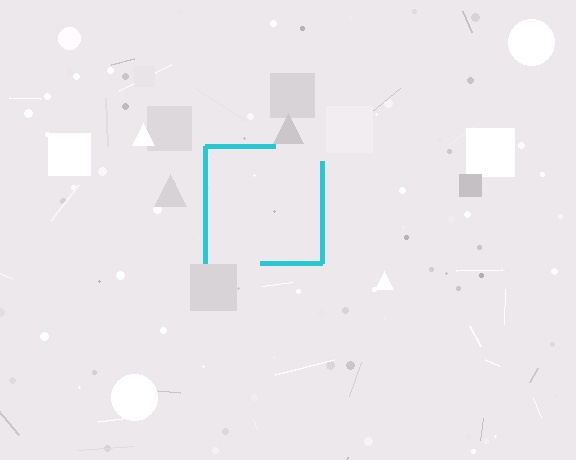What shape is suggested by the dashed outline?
The dashed outline suggests a square.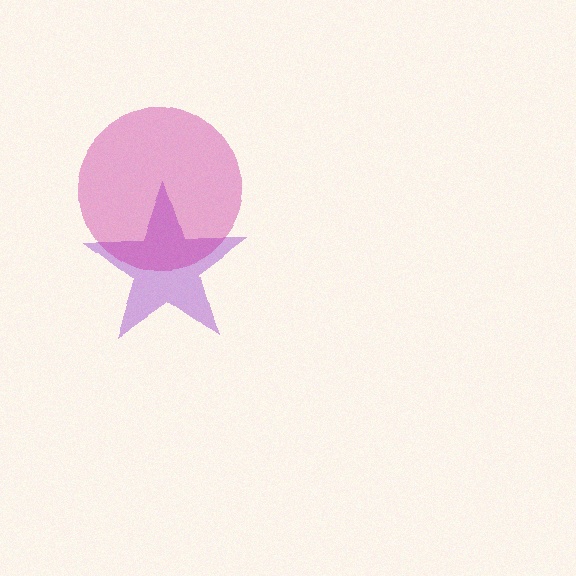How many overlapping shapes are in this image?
There are 2 overlapping shapes in the image.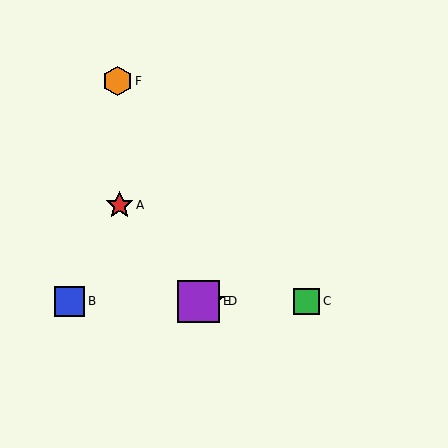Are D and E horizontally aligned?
Yes, both are at y≈301.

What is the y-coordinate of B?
Object B is at y≈301.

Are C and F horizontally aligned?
No, C is at y≈301 and F is at y≈81.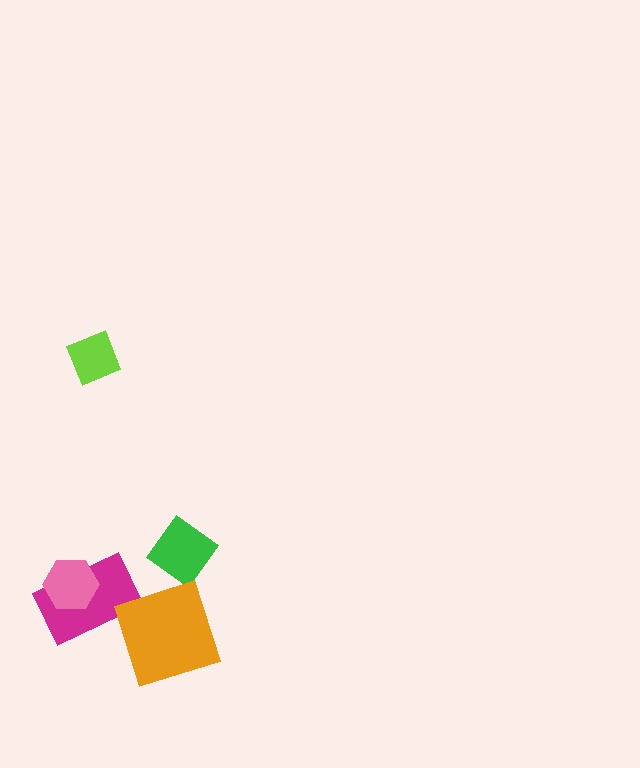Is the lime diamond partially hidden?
No, no other shape covers it.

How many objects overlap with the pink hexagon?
1 object overlaps with the pink hexagon.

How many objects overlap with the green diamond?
0 objects overlap with the green diamond.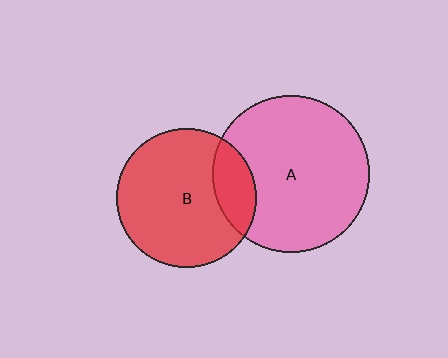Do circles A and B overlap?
Yes.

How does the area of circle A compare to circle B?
Approximately 1.3 times.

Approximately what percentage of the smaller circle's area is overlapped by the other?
Approximately 20%.